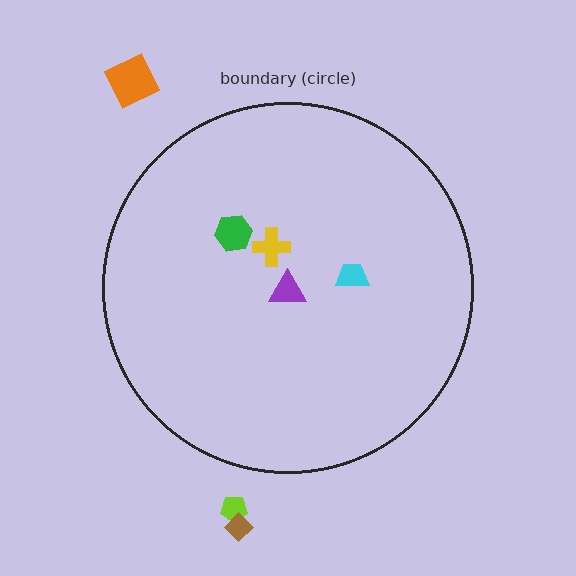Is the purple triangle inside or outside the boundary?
Inside.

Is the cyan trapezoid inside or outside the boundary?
Inside.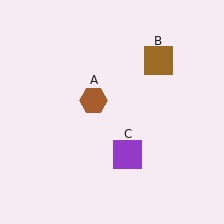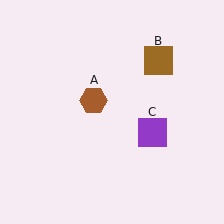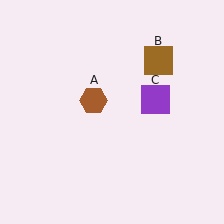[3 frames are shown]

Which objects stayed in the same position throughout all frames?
Brown hexagon (object A) and brown square (object B) remained stationary.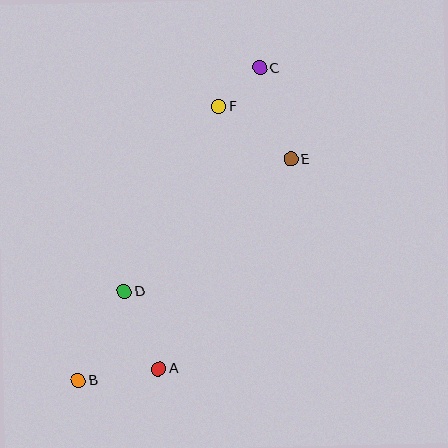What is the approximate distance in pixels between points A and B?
The distance between A and B is approximately 81 pixels.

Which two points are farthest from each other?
Points B and C are farthest from each other.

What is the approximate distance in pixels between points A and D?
The distance between A and D is approximately 84 pixels.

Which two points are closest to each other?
Points C and F are closest to each other.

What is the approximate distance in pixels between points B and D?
The distance between B and D is approximately 100 pixels.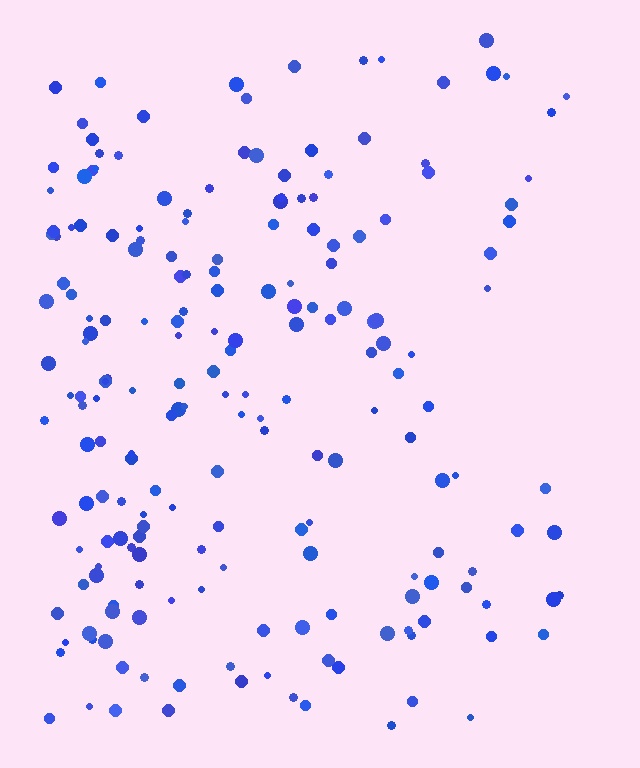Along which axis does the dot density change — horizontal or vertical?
Horizontal.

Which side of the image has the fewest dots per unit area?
The right.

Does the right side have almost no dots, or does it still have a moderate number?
Still a moderate number, just noticeably fewer than the left.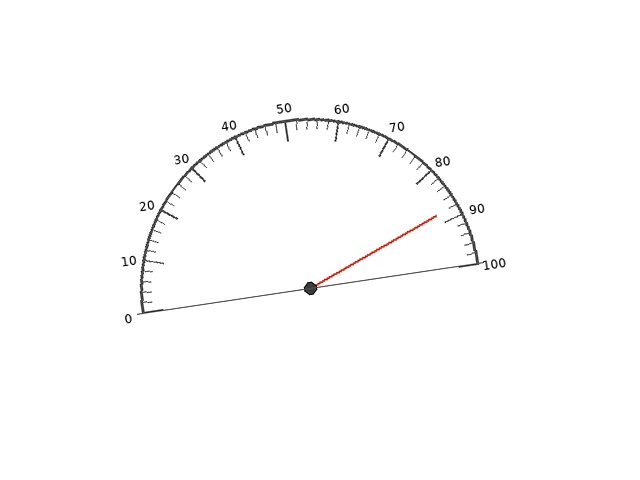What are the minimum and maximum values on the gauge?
The gauge ranges from 0 to 100.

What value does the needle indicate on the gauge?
The needle indicates approximately 88.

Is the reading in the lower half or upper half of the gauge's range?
The reading is in the upper half of the range (0 to 100).